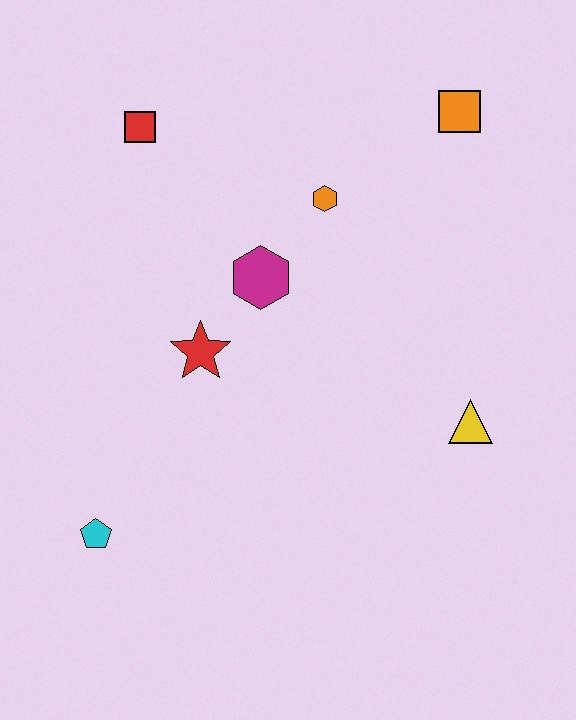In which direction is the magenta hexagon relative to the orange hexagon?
The magenta hexagon is below the orange hexagon.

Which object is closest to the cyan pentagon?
The red star is closest to the cyan pentagon.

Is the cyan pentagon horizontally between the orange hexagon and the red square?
No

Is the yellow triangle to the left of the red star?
No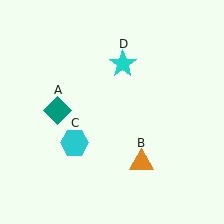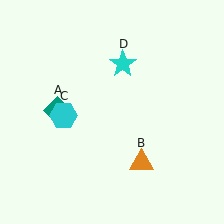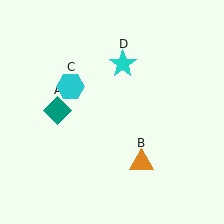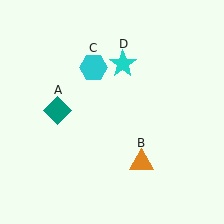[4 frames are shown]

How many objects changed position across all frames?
1 object changed position: cyan hexagon (object C).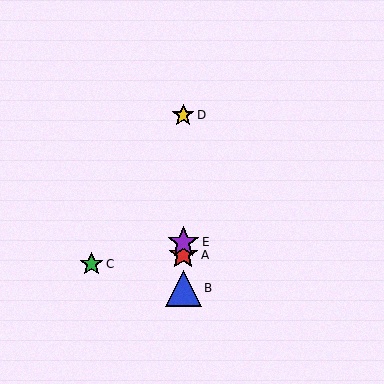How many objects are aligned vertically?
4 objects (A, B, D, E) are aligned vertically.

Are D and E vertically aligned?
Yes, both are at x≈183.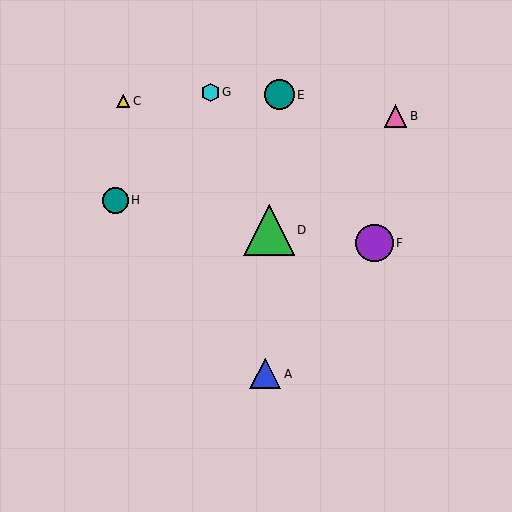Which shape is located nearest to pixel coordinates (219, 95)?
The cyan hexagon (labeled G) at (210, 92) is nearest to that location.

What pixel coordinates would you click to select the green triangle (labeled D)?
Click at (269, 230) to select the green triangle D.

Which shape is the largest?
The green triangle (labeled D) is the largest.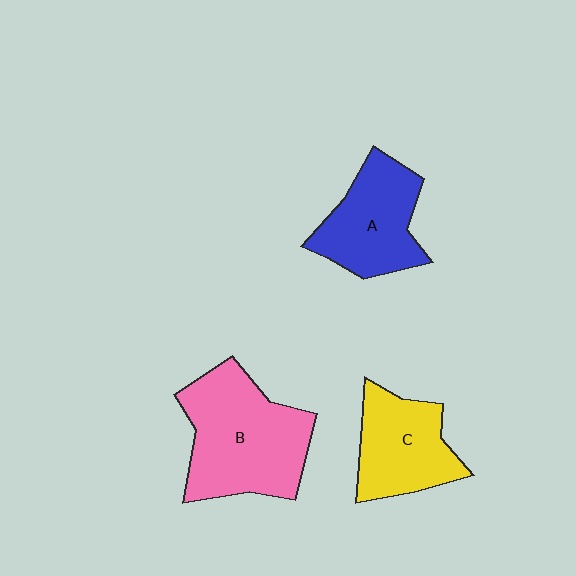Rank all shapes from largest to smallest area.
From largest to smallest: B (pink), A (blue), C (yellow).